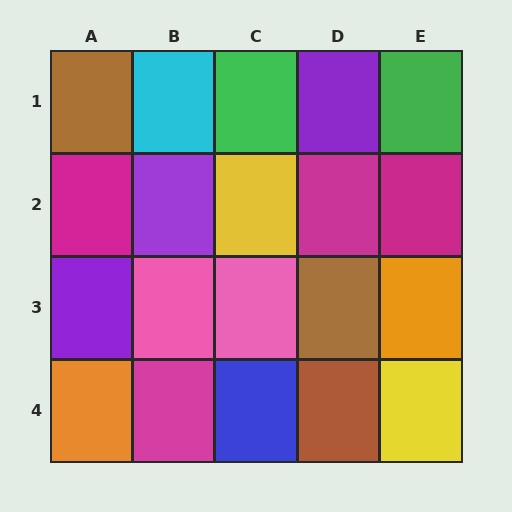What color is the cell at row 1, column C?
Green.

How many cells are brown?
3 cells are brown.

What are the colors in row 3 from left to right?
Purple, pink, pink, brown, orange.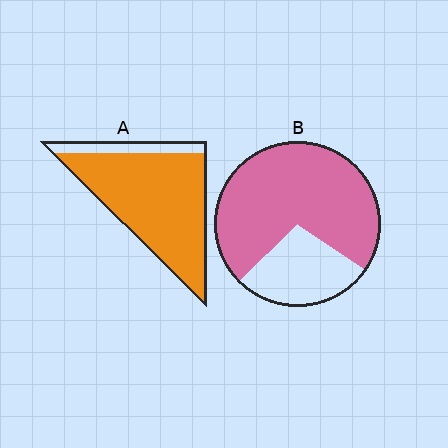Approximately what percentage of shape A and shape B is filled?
A is approximately 85% and B is approximately 70%.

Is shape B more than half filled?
Yes.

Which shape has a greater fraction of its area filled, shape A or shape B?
Shape A.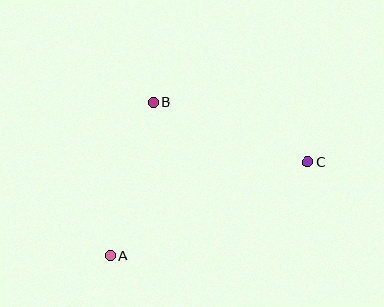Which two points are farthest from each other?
Points A and C are farthest from each other.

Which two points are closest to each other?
Points A and B are closest to each other.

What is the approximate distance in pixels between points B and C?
The distance between B and C is approximately 166 pixels.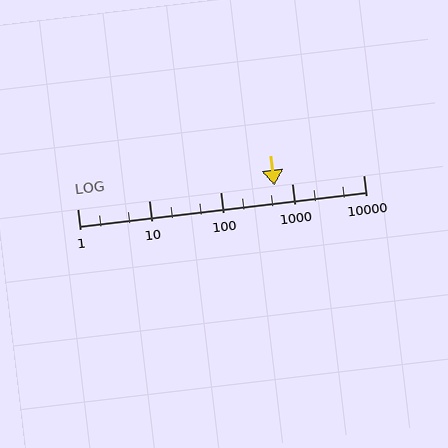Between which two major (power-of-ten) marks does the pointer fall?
The pointer is between 100 and 1000.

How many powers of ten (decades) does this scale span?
The scale spans 4 decades, from 1 to 10000.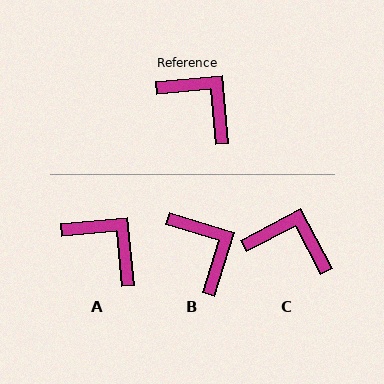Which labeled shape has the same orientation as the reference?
A.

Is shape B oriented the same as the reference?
No, it is off by about 22 degrees.